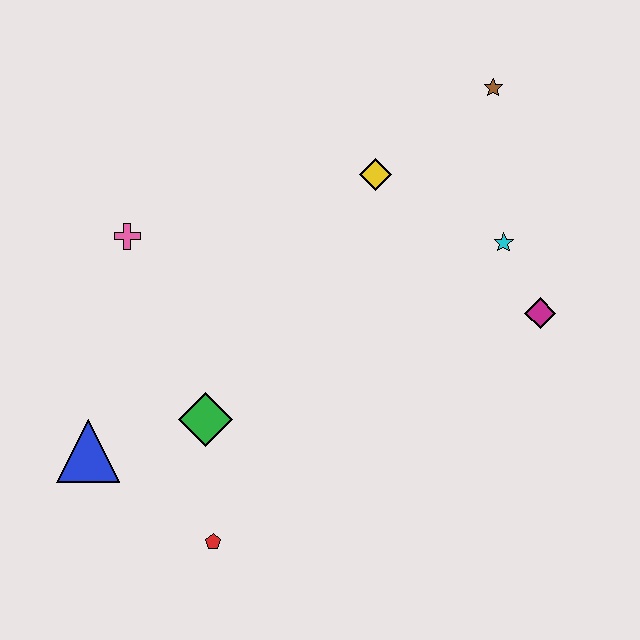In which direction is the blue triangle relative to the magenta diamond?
The blue triangle is to the left of the magenta diamond.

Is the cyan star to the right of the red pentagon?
Yes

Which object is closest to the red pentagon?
The green diamond is closest to the red pentagon.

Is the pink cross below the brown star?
Yes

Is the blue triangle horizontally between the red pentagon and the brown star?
No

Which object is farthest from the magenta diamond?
The blue triangle is farthest from the magenta diamond.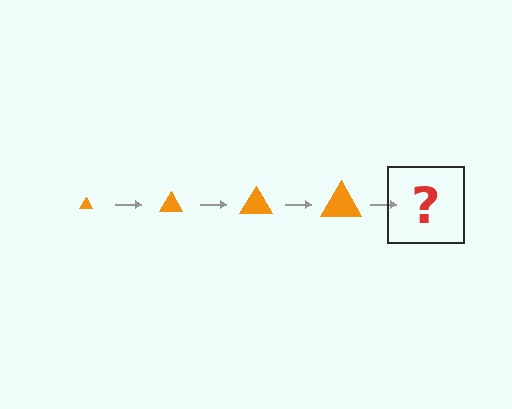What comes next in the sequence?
The next element should be an orange triangle, larger than the previous one.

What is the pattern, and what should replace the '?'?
The pattern is that the triangle gets progressively larger each step. The '?' should be an orange triangle, larger than the previous one.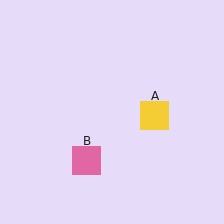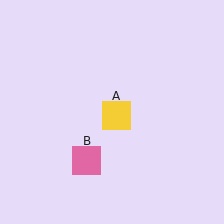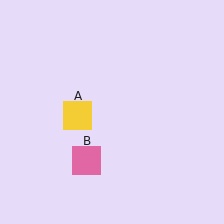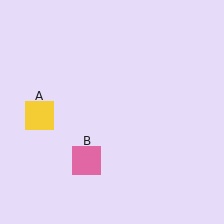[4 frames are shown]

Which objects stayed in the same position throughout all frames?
Pink square (object B) remained stationary.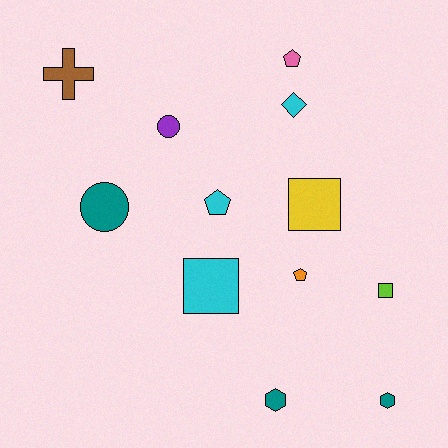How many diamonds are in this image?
There is 1 diamond.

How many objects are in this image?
There are 12 objects.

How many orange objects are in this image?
There is 1 orange object.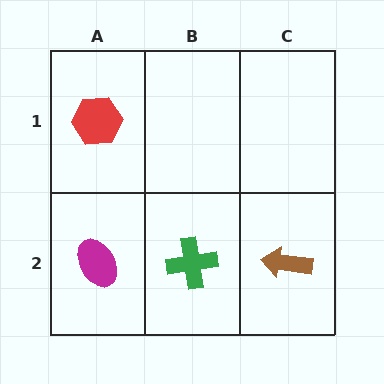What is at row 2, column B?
A green cross.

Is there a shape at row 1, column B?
No, that cell is empty.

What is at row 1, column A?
A red hexagon.